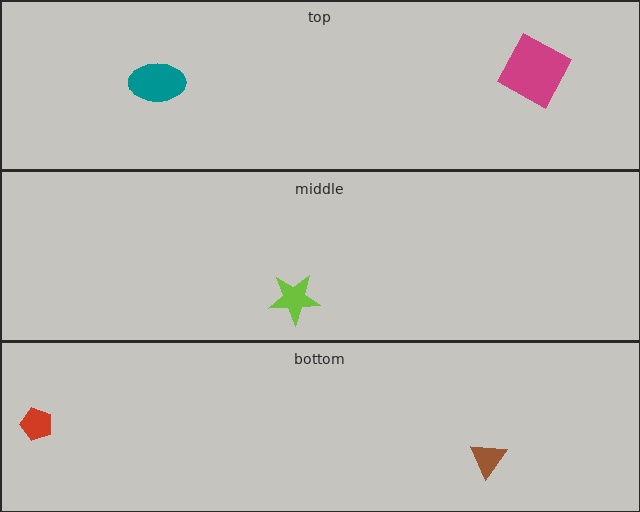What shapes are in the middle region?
The lime star.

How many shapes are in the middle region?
1.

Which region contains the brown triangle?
The bottom region.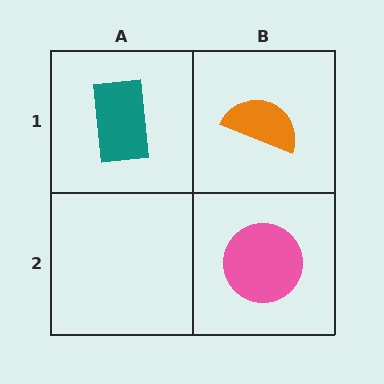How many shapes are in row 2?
1 shape.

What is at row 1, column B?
An orange semicircle.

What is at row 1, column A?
A teal rectangle.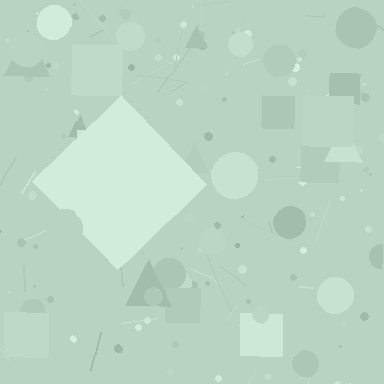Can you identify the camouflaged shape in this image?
The camouflaged shape is a diamond.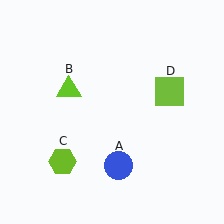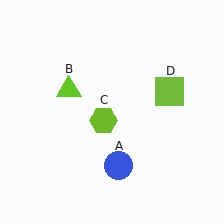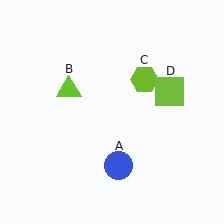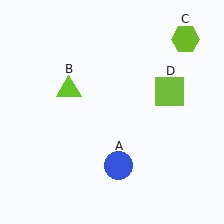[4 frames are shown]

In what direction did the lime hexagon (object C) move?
The lime hexagon (object C) moved up and to the right.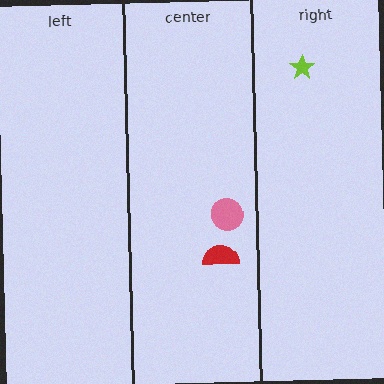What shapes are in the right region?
The lime star.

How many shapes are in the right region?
1.